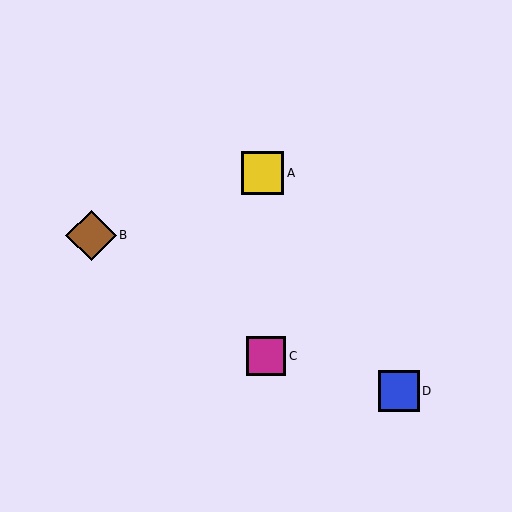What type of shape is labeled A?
Shape A is a yellow square.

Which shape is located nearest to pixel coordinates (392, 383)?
The blue square (labeled D) at (399, 391) is nearest to that location.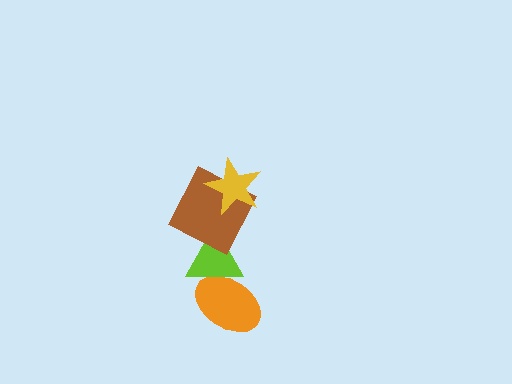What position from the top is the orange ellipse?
The orange ellipse is 4th from the top.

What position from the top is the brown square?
The brown square is 2nd from the top.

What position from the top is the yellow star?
The yellow star is 1st from the top.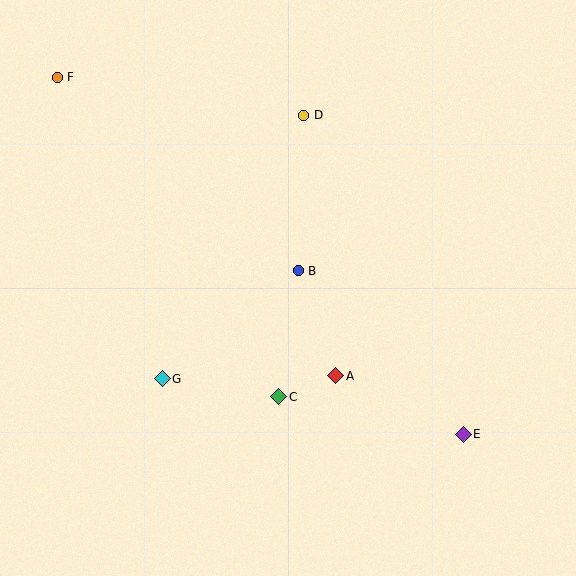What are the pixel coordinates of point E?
Point E is at (463, 434).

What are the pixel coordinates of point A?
Point A is at (336, 376).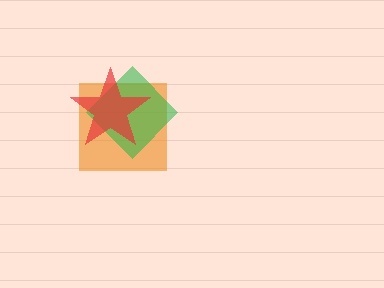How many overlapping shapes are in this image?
There are 3 overlapping shapes in the image.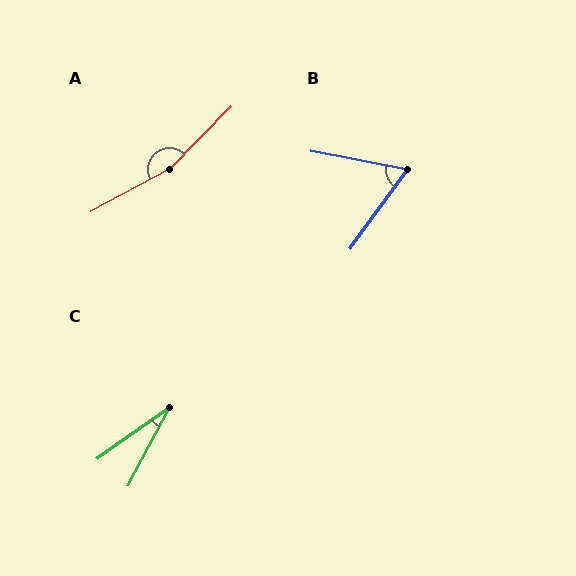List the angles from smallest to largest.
C (26°), B (65°), A (163°).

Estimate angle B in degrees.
Approximately 65 degrees.